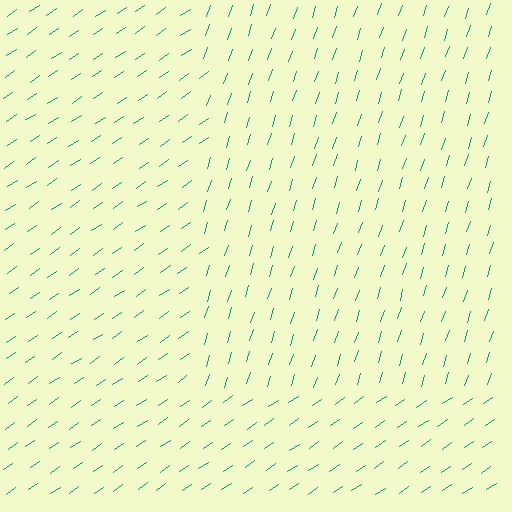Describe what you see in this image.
The image is filled with small teal line segments. A rectangle region in the image has lines oriented differently from the surrounding lines, creating a visible texture boundary.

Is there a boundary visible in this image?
Yes, there is a texture boundary formed by a change in line orientation.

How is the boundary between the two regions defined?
The boundary is defined purely by a change in line orientation (approximately 38 degrees difference). All lines are the same color and thickness.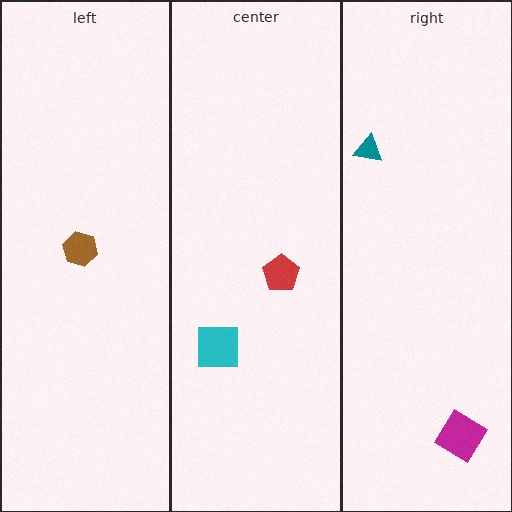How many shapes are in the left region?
1.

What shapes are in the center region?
The cyan square, the red pentagon.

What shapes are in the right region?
The teal triangle, the magenta diamond.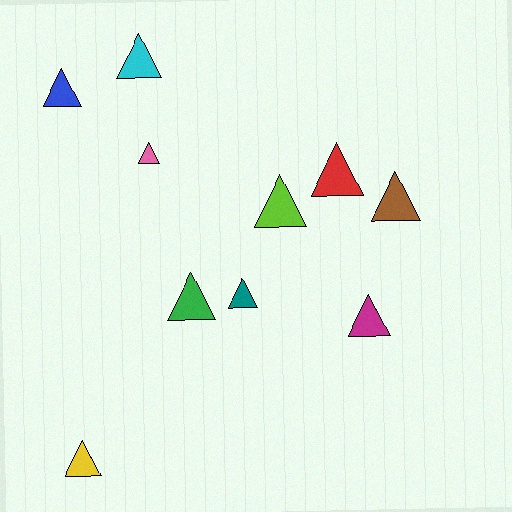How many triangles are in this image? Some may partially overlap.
There are 10 triangles.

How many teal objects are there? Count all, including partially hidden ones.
There is 1 teal object.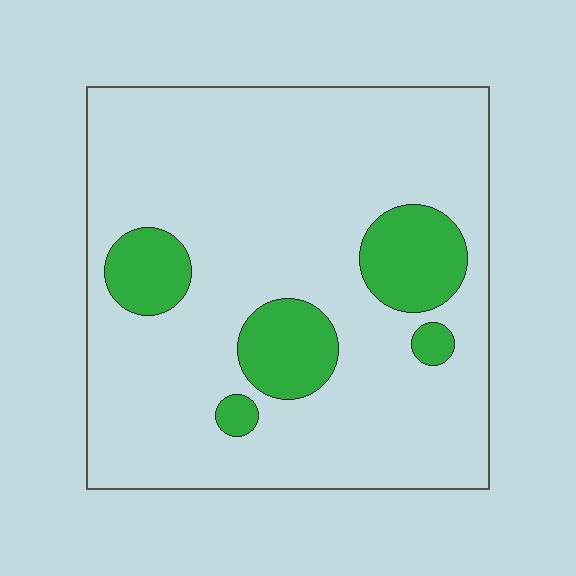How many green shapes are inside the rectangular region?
5.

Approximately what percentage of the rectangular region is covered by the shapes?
Approximately 15%.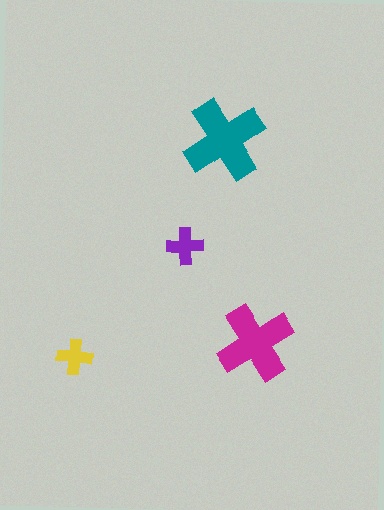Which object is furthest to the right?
The magenta cross is rightmost.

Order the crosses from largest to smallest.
the teal one, the magenta one, the purple one, the yellow one.